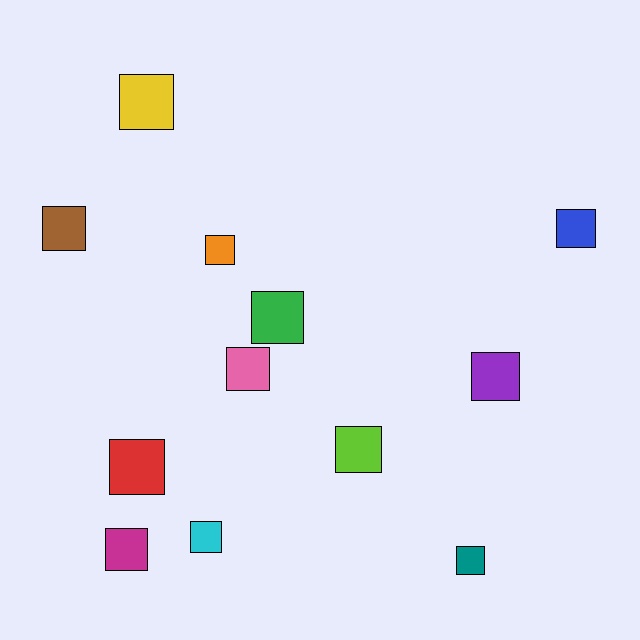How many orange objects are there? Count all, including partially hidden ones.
There is 1 orange object.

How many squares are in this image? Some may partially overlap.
There are 12 squares.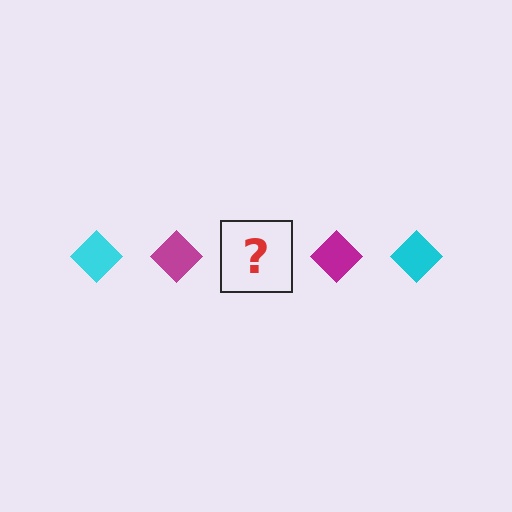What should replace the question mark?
The question mark should be replaced with a cyan diamond.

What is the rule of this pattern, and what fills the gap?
The rule is that the pattern cycles through cyan, magenta diamonds. The gap should be filled with a cyan diamond.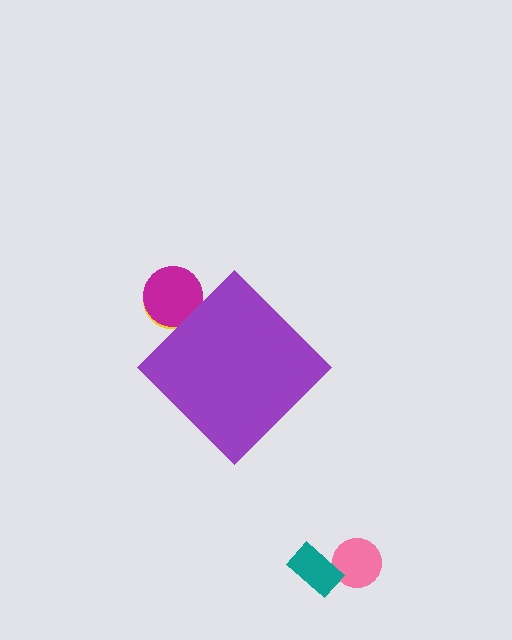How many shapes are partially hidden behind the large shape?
2 shapes are partially hidden.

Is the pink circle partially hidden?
No, the pink circle is fully visible.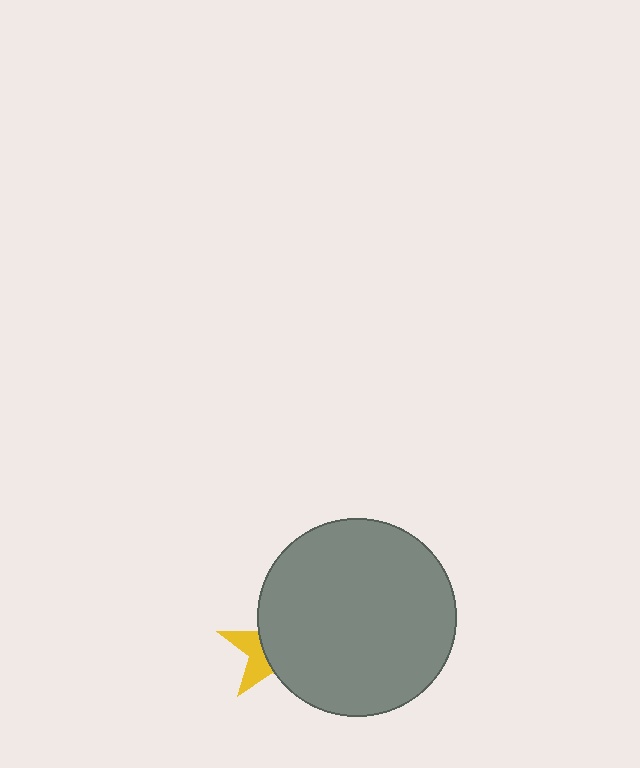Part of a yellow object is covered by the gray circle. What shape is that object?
It is a star.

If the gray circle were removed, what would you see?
You would see the complete yellow star.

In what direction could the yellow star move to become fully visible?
The yellow star could move left. That would shift it out from behind the gray circle entirely.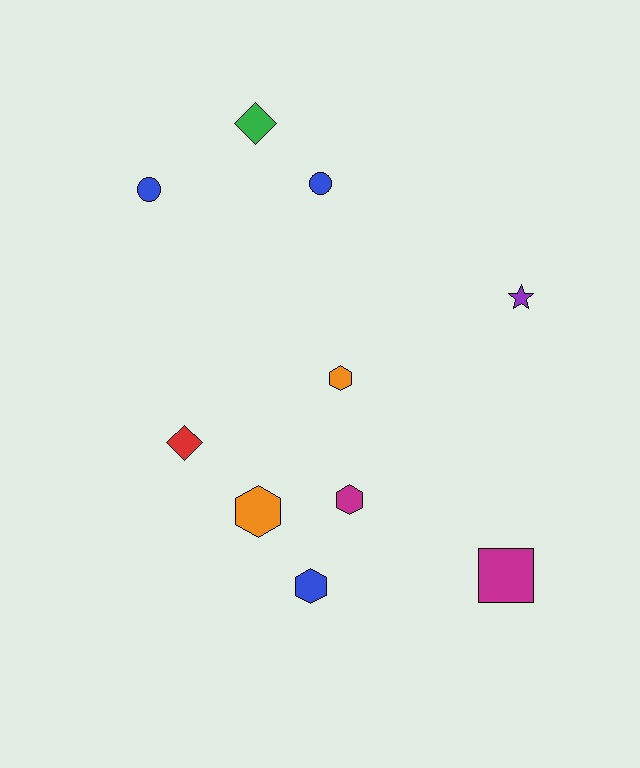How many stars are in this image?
There is 1 star.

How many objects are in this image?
There are 10 objects.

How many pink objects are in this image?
There are no pink objects.